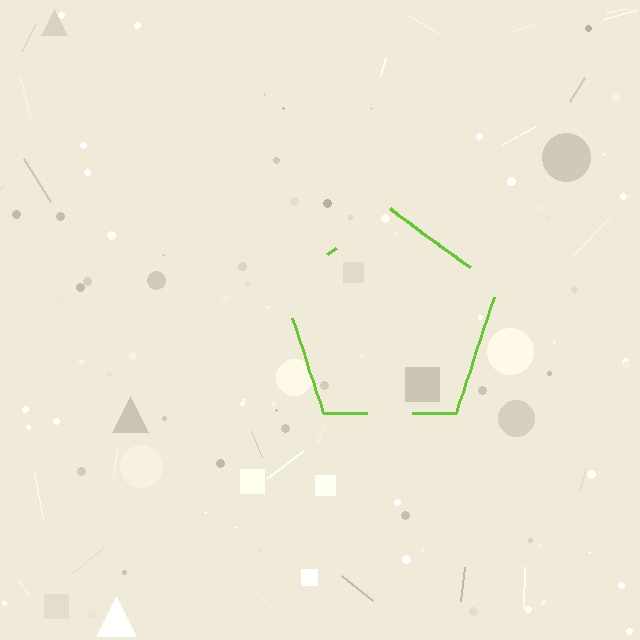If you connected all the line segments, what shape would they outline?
They would outline a pentagon.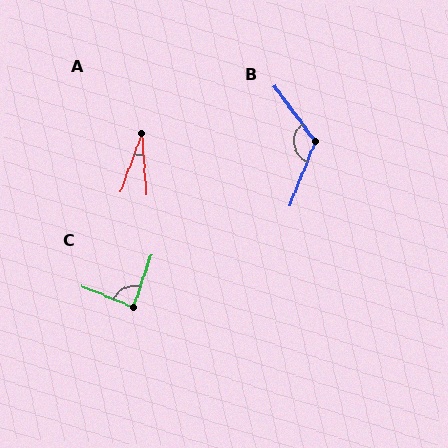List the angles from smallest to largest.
A (24°), C (86°), B (122°).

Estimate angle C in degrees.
Approximately 86 degrees.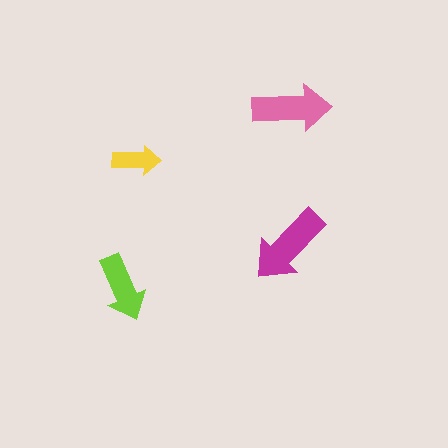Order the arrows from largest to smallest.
the magenta one, the pink one, the lime one, the yellow one.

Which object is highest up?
The pink arrow is topmost.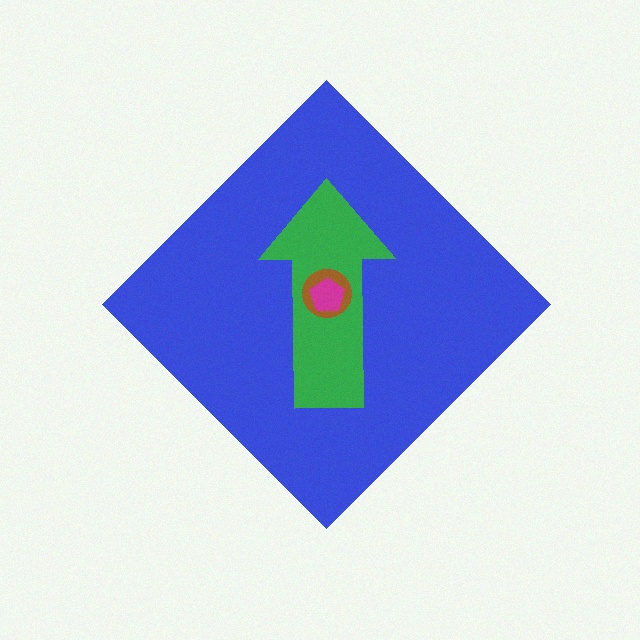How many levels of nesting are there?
4.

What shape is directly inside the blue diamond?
The green arrow.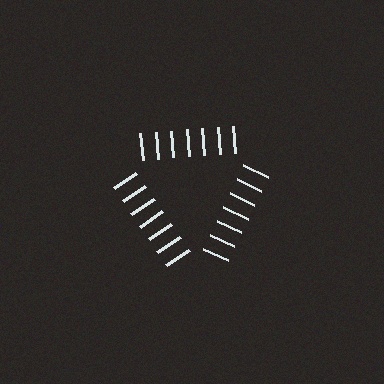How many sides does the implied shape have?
3 sides — the line-ends trace a triangle.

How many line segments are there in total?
21 — 7 along each of the 3 edges.